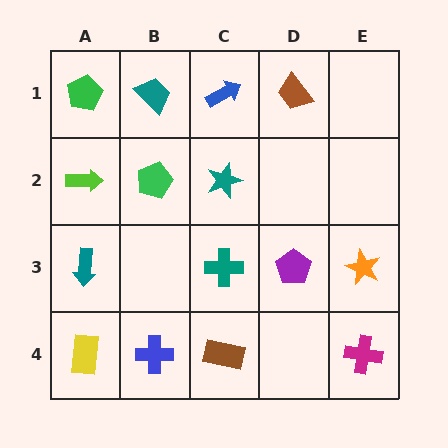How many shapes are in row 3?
4 shapes.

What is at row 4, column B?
A blue cross.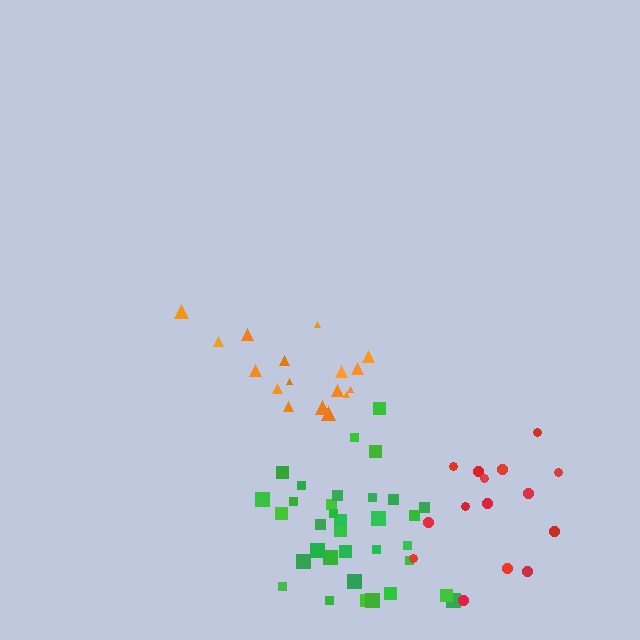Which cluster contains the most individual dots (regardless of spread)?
Green (35).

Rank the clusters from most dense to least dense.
green, orange, red.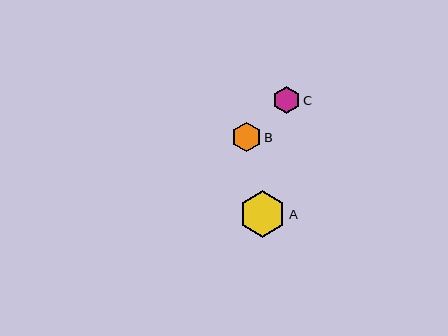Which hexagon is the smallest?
Hexagon C is the smallest with a size of approximately 27 pixels.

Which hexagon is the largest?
Hexagon A is the largest with a size of approximately 47 pixels.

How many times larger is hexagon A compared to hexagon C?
Hexagon A is approximately 1.7 times the size of hexagon C.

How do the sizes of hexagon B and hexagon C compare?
Hexagon B and hexagon C are approximately the same size.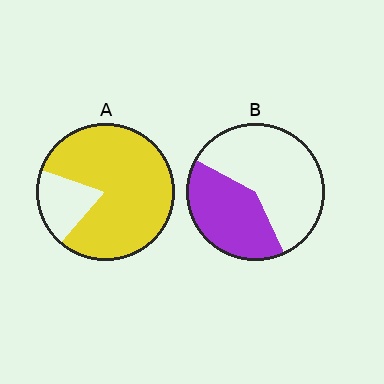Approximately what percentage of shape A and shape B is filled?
A is approximately 80% and B is approximately 40%.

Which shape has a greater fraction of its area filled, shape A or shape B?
Shape A.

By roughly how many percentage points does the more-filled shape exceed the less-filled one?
By roughly 40 percentage points (A over B).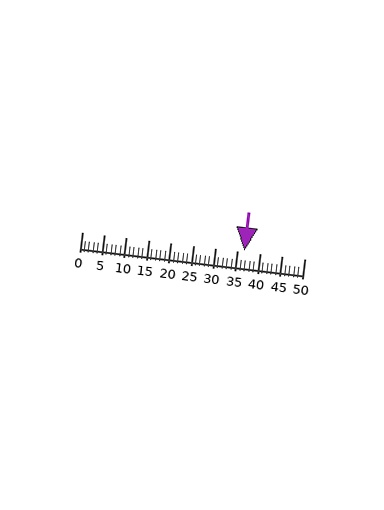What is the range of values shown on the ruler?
The ruler shows values from 0 to 50.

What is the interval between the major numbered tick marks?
The major tick marks are spaced 5 units apart.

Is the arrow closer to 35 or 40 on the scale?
The arrow is closer to 35.